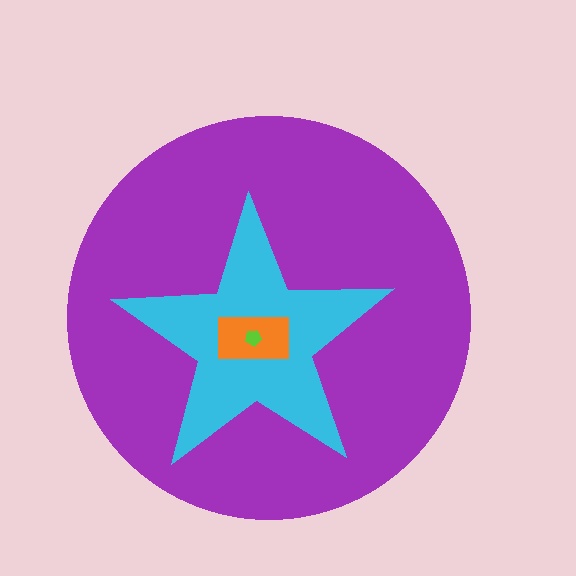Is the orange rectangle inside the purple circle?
Yes.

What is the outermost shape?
The purple circle.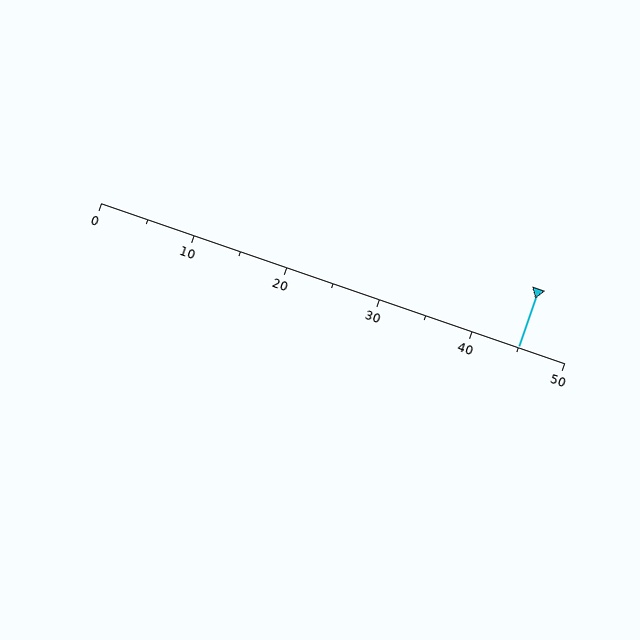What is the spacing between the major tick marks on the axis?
The major ticks are spaced 10 apart.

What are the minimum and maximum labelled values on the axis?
The axis runs from 0 to 50.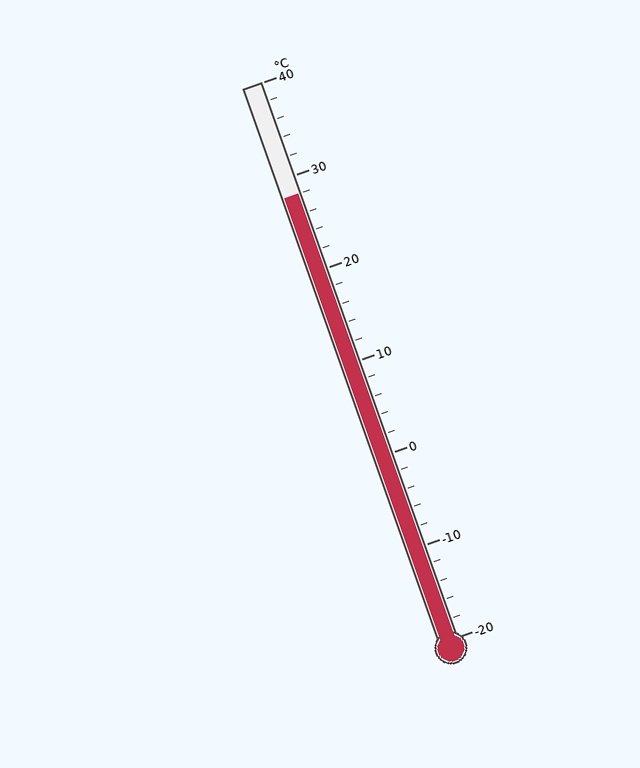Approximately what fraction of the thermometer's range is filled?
The thermometer is filled to approximately 80% of its range.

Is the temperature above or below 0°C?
The temperature is above 0°C.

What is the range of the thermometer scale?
The thermometer scale ranges from -20°C to 40°C.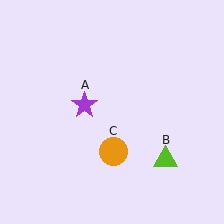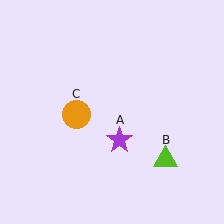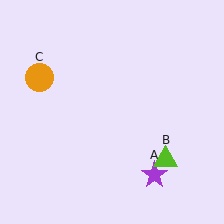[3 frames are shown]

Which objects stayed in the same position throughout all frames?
Lime triangle (object B) remained stationary.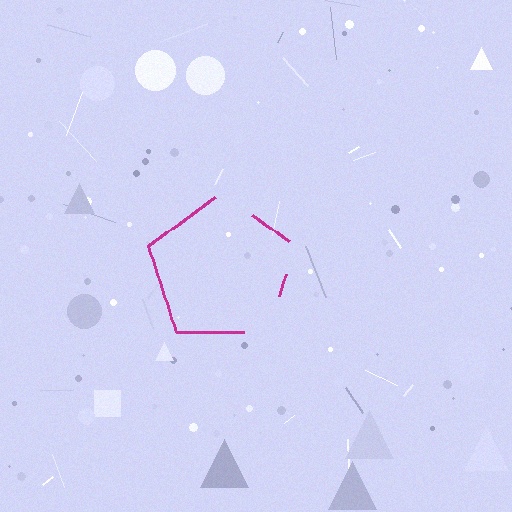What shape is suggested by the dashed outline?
The dashed outline suggests a pentagon.